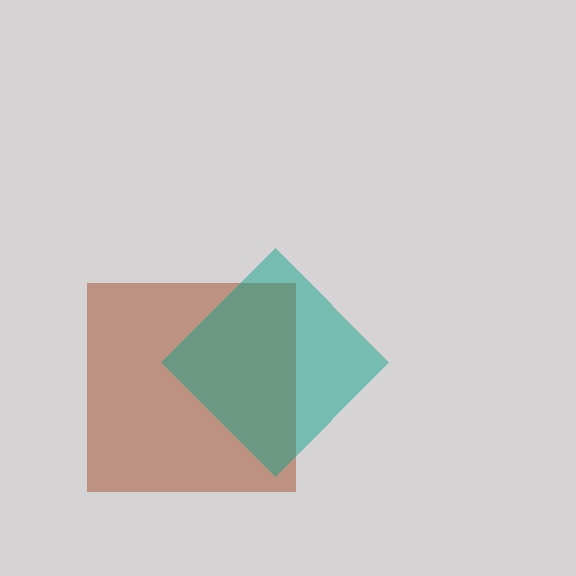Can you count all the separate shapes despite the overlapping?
Yes, there are 2 separate shapes.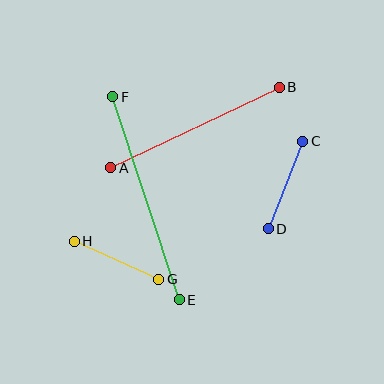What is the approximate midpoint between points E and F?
The midpoint is at approximately (146, 198) pixels.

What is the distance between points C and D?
The distance is approximately 94 pixels.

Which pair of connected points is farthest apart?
Points E and F are farthest apart.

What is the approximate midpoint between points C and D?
The midpoint is at approximately (286, 185) pixels.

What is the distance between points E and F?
The distance is approximately 213 pixels.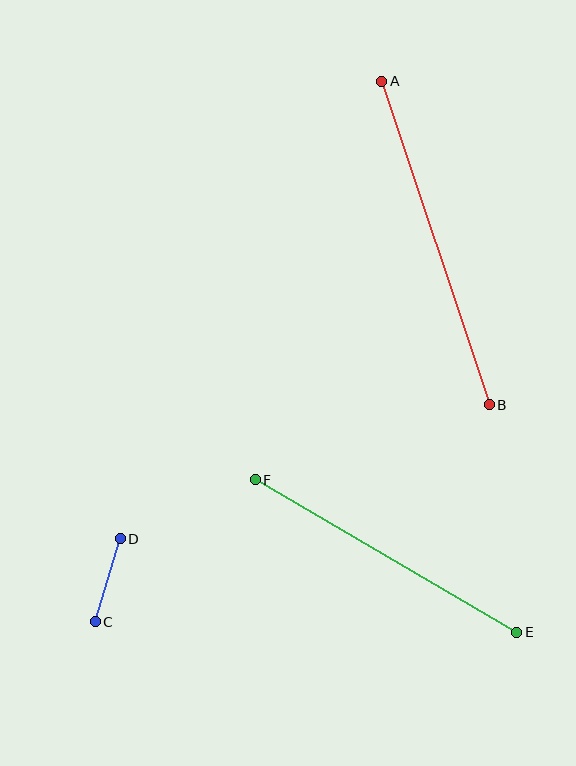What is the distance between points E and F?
The distance is approximately 303 pixels.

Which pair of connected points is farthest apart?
Points A and B are farthest apart.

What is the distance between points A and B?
The distance is approximately 341 pixels.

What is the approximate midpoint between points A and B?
The midpoint is at approximately (436, 243) pixels.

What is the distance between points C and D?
The distance is approximately 86 pixels.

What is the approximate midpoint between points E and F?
The midpoint is at approximately (386, 556) pixels.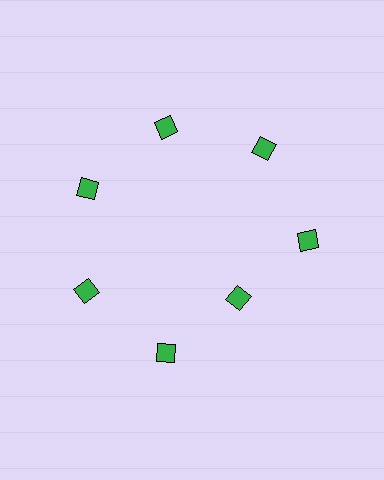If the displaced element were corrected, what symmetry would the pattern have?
It would have 7-fold rotational symmetry — the pattern would map onto itself every 51 degrees.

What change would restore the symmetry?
The symmetry would be restored by moving it outward, back onto the ring so that all 7 diamonds sit at equal angles and equal distance from the center.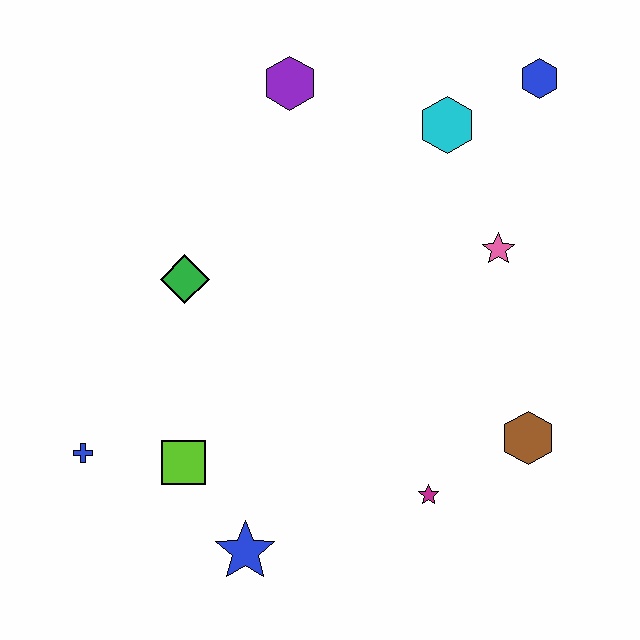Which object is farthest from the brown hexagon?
The blue cross is farthest from the brown hexagon.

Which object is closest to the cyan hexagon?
The blue hexagon is closest to the cyan hexagon.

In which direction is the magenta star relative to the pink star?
The magenta star is below the pink star.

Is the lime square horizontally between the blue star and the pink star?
No